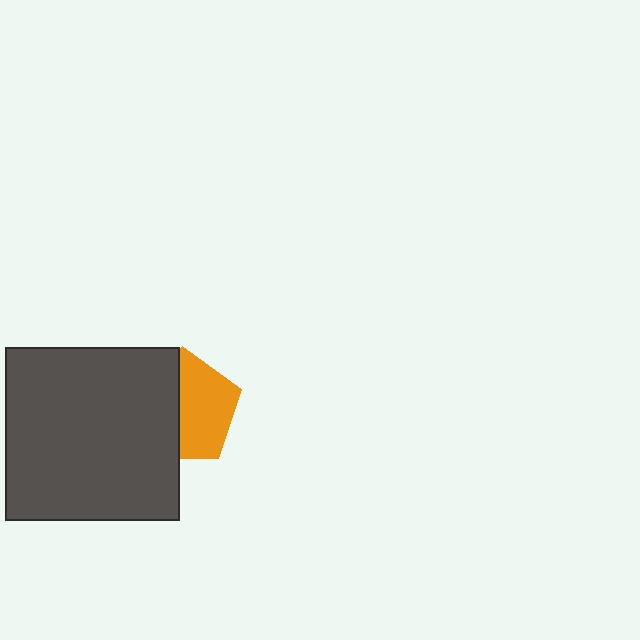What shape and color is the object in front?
The object in front is a dark gray square.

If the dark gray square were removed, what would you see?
You would see the complete orange pentagon.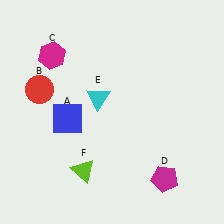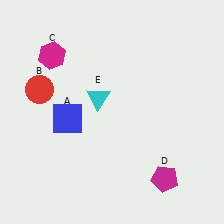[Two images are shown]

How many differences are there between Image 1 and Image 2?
There is 1 difference between the two images.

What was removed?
The lime triangle (F) was removed in Image 2.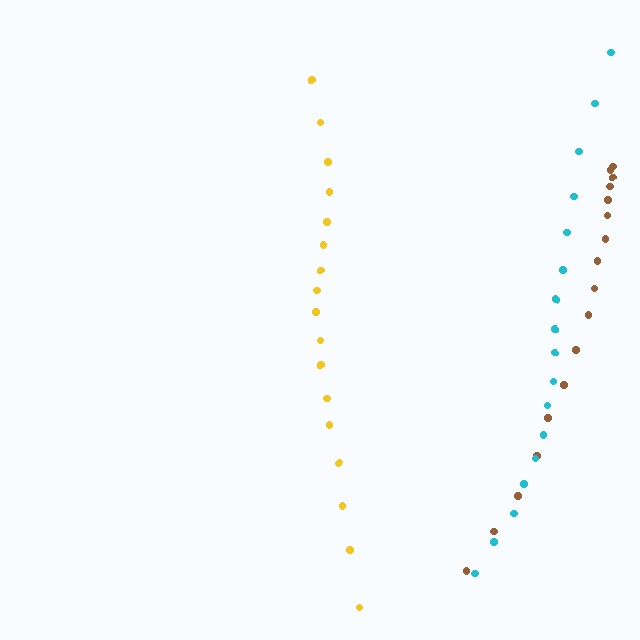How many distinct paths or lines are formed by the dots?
There are 3 distinct paths.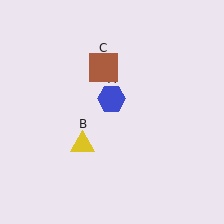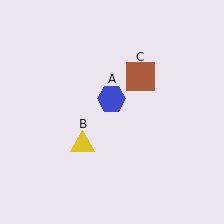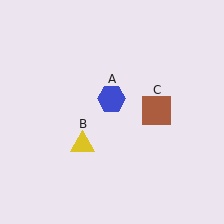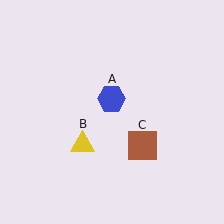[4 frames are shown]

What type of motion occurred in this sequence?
The brown square (object C) rotated clockwise around the center of the scene.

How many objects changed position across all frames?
1 object changed position: brown square (object C).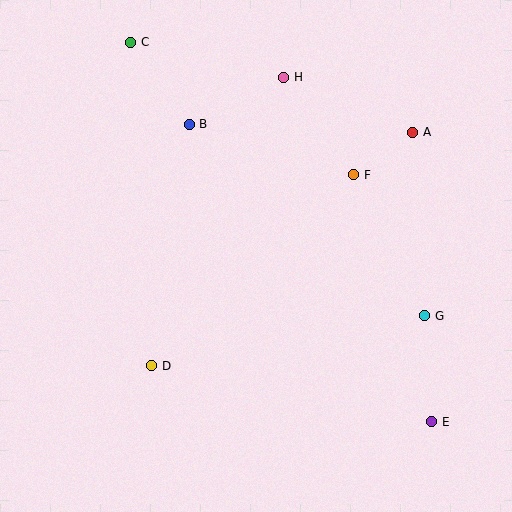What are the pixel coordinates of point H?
Point H is at (284, 77).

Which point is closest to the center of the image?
Point F at (354, 175) is closest to the center.